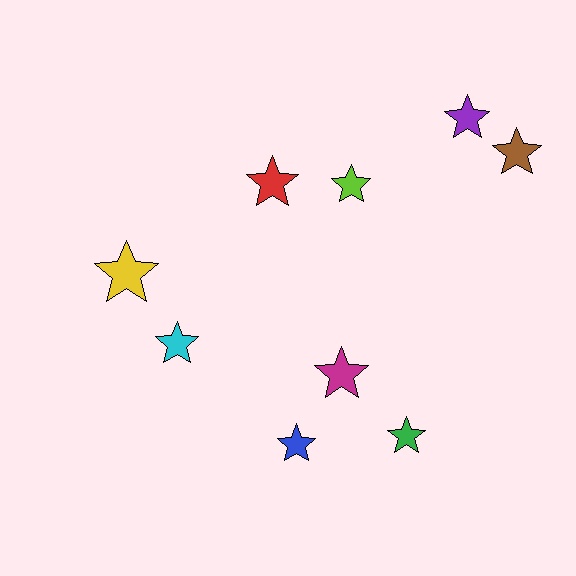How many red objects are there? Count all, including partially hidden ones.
There is 1 red object.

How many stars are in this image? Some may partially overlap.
There are 9 stars.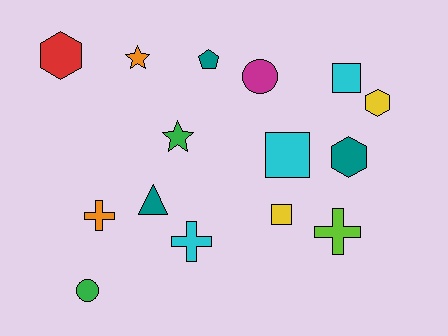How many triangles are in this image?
There is 1 triangle.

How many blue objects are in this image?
There are no blue objects.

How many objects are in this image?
There are 15 objects.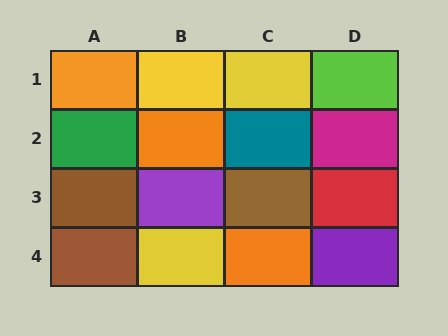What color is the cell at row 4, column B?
Yellow.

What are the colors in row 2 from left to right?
Green, orange, teal, magenta.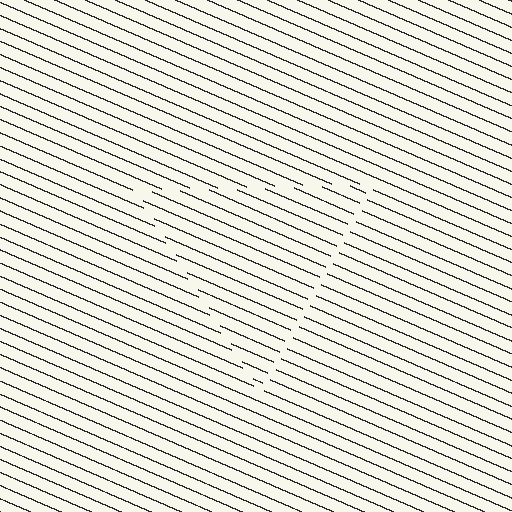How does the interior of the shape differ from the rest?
The interior of the shape contains the same grating, shifted by half a period — the contour is defined by the phase discontinuity where line-ends from the inner and outer gratings abut.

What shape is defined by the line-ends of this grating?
An illusory triangle. The interior of the shape contains the same grating, shifted by half a period — the contour is defined by the phase discontinuity where line-ends from the inner and outer gratings abut.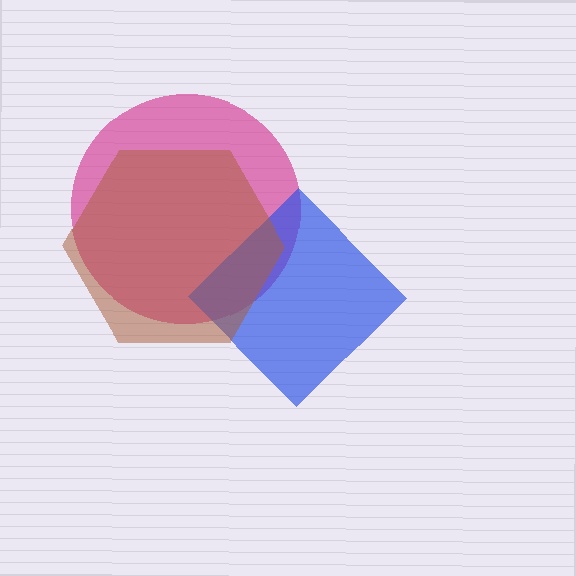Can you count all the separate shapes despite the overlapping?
Yes, there are 3 separate shapes.